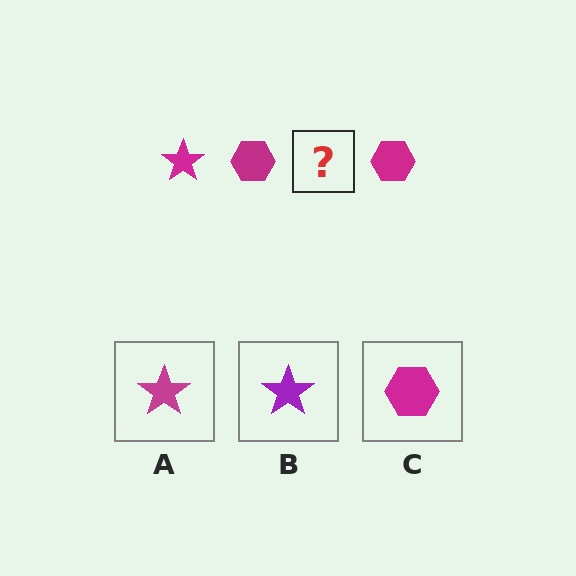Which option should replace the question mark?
Option A.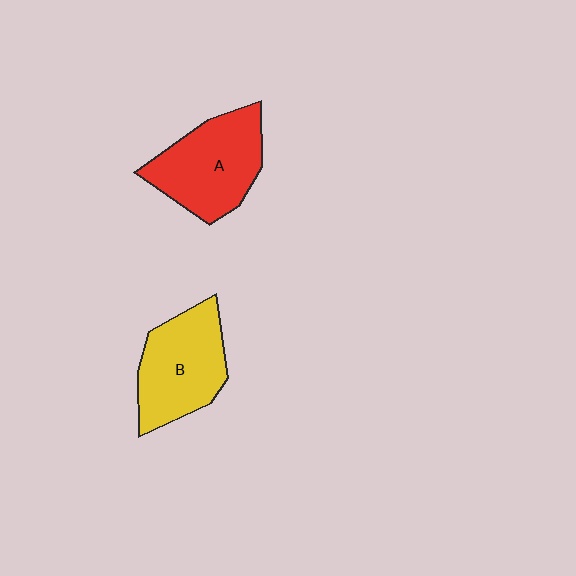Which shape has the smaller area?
Shape B (yellow).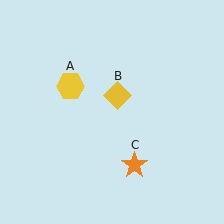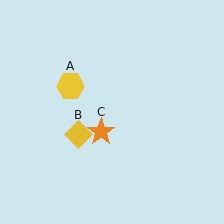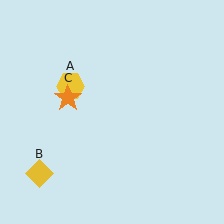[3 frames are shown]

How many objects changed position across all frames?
2 objects changed position: yellow diamond (object B), orange star (object C).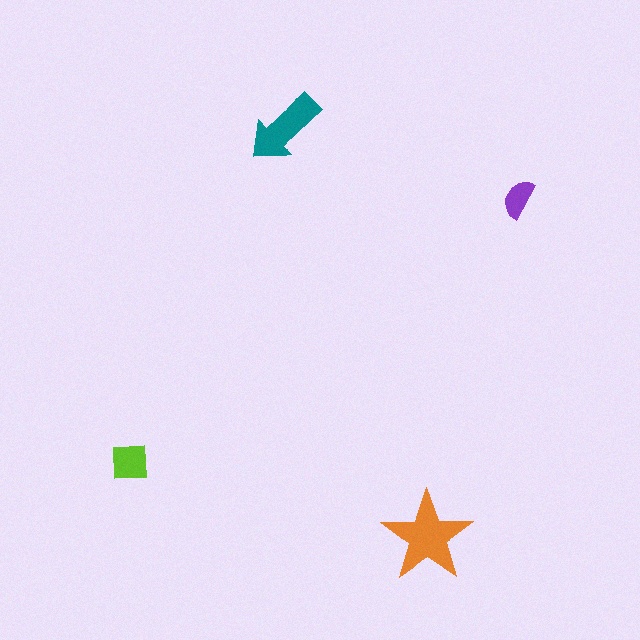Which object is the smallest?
The purple semicircle.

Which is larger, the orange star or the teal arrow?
The orange star.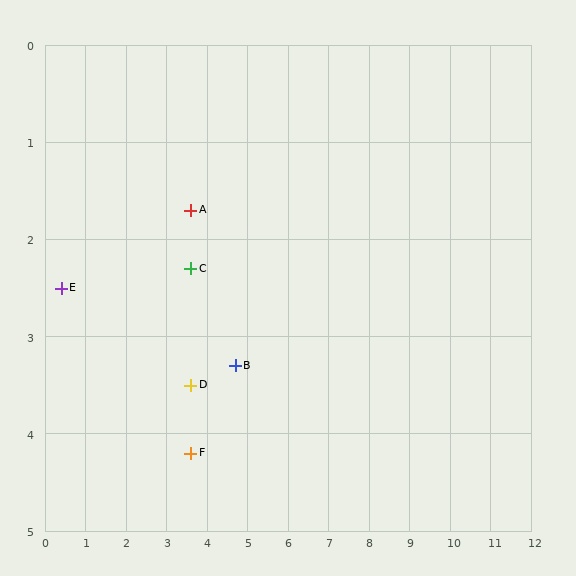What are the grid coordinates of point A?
Point A is at approximately (3.6, 1.7).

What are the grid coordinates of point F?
Point F is at approximately (3.6, 4.2).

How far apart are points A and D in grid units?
Points A and D are about 1.8 grid units apart.